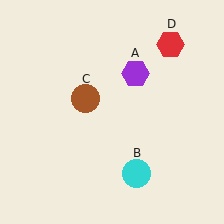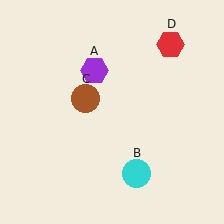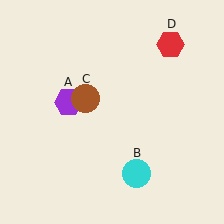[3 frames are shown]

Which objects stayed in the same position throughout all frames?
Cyan circle (object B) and brown circle (object C) and red hexagon (object D) remained stationary.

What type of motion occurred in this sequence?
The purple hexagon (object A) rotated counterclockwise around the center of the scene.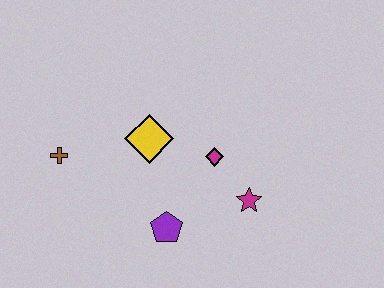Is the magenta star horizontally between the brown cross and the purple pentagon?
No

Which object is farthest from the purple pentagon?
The brown cross is farthest from the purple pentagon.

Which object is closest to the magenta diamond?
The magenta star is closest to the magenta diamond.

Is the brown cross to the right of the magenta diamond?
No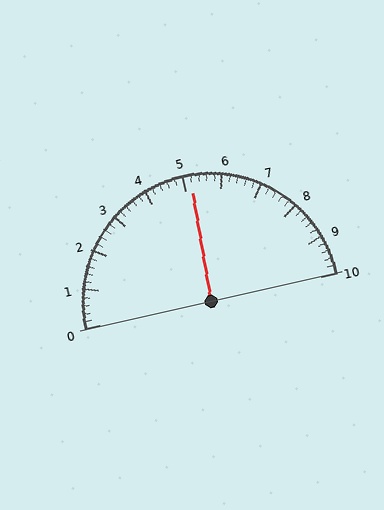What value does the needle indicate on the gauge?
The needle indicates approximately 5.2.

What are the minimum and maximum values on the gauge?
The gauge ranges from 0 to 10.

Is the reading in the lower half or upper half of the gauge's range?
The reading is in the upper half of the range (0 to 10).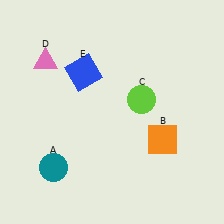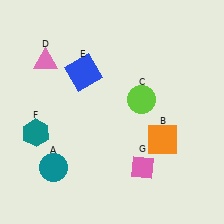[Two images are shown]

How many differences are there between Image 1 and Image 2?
There are 2 differences between the two images.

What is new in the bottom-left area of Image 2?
A teal hexagon (F) was added in the bottom-left area of Image 2.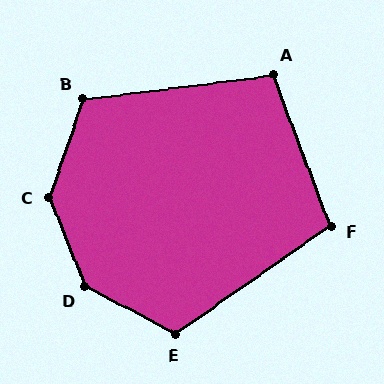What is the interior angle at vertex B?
Approximately 116 degrees (obtuse).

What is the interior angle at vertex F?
Approximately 104 degrees (obtuse).